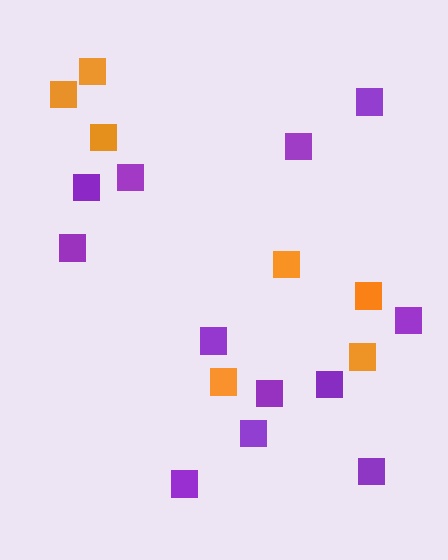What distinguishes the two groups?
There are 2 groups: one group of orange squares (7) and one group of purple squares (12).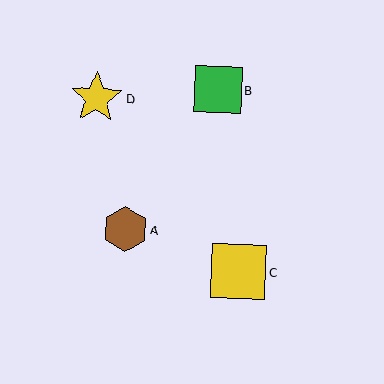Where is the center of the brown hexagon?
The center of the brown hexagon is at (125, 229).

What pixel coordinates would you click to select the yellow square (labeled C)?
Click at (239, 271) to select the yellow square C.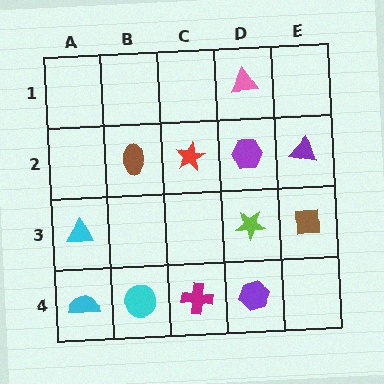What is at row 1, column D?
A pink triangle.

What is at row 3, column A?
A cyan triangle.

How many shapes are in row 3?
3 shapes.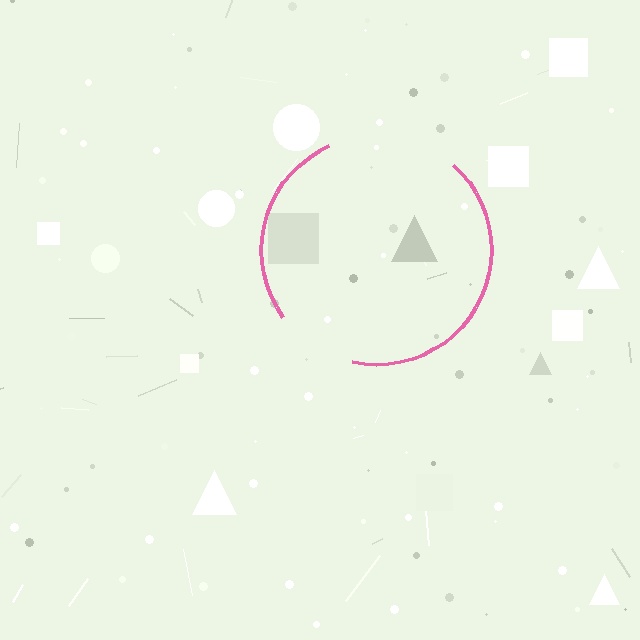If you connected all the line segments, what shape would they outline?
They would outline a circle.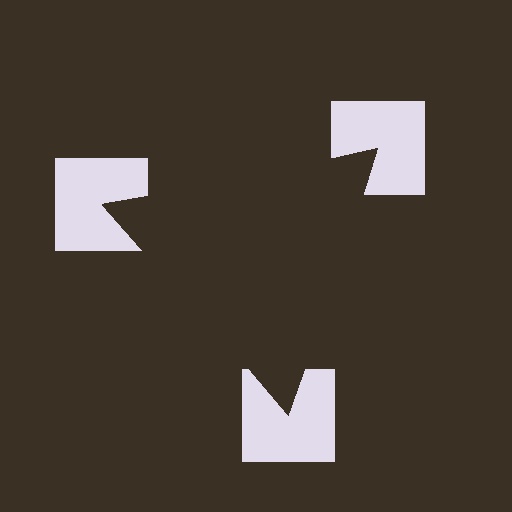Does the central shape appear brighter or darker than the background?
It typically appears slightly darker than the background, even though no actual brightness change is drawn.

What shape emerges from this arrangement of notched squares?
An illusory triangle — its edges are inferred from the aligned wedge cuts in the notched squares, not physically drawn.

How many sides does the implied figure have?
3 sides.